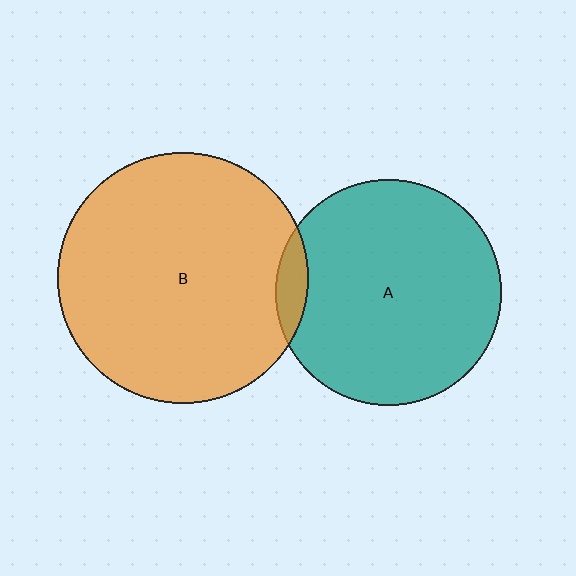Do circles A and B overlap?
Yes.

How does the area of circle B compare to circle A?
Approximately 1.2 times.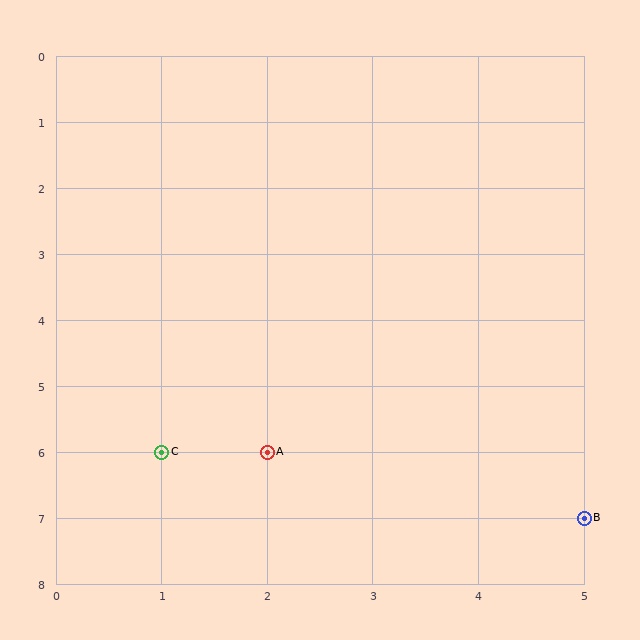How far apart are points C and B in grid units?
Points C and B are 4 columns and 1 row apart (about 4.1 grid units diagonally).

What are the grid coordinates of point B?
Point B is at grid coordinates (5, 7).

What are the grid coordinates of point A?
Point A is at grid coordinates (2, 6).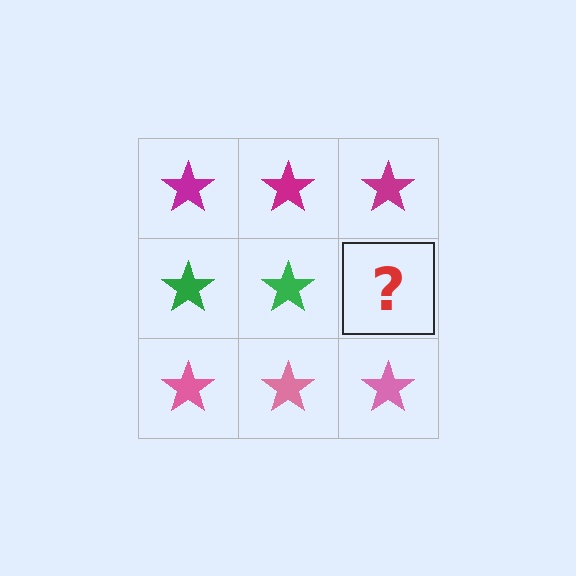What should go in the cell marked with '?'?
The missing cell should contain a green star.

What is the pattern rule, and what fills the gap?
The rule is that each row has a consistent color. The gap should be filled with a green star.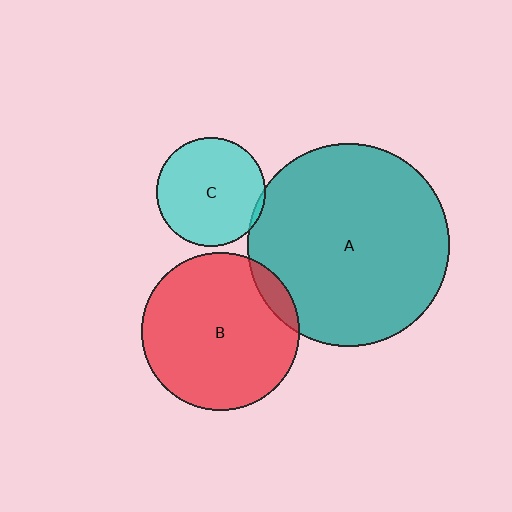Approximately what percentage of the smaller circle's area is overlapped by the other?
Approximately 10%.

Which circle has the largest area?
Circle A (teal).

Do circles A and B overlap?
Yes.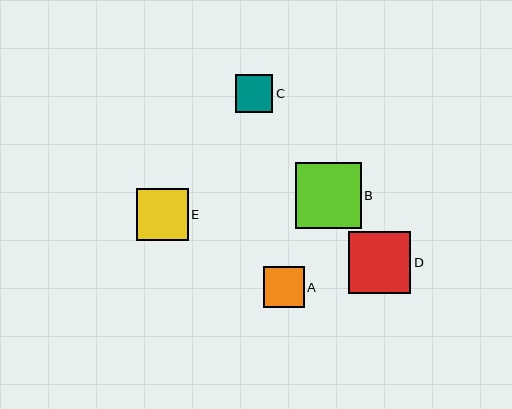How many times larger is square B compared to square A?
Square B is approximately 1.6 times the size of square A.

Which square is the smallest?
Square C is the smallest with a size of approximately 37 pixels.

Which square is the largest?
Square B is the largest with a size of approximately 66 pixels.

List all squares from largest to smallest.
From largest to smallest: B, D, E, A, C.